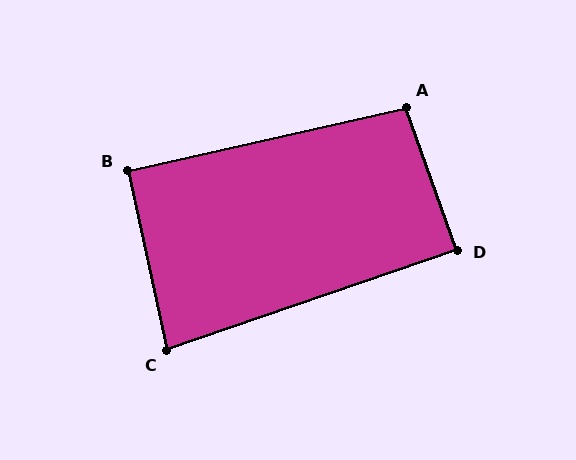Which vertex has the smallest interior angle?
C, at approximately 83 degrees.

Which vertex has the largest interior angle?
A, at approximately 97 degrees.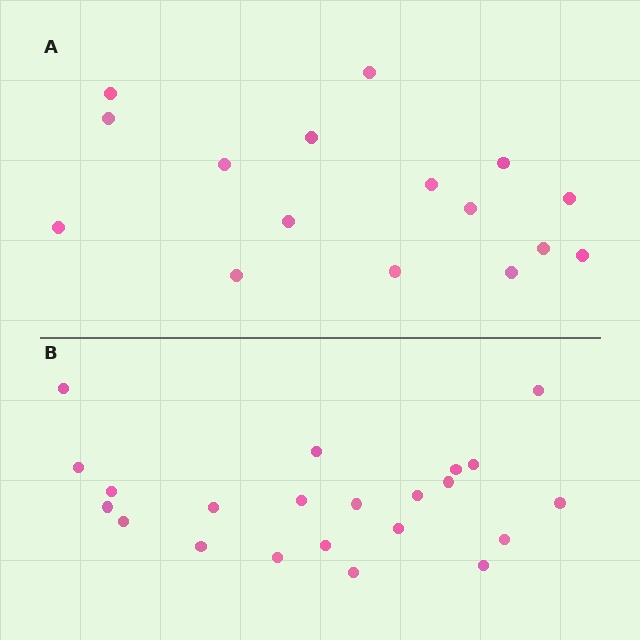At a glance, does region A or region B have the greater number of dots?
Region B (the bottom region) has more dots.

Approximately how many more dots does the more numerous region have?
Region B has about 6 more dots than region A.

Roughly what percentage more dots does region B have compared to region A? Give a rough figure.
About 40% more.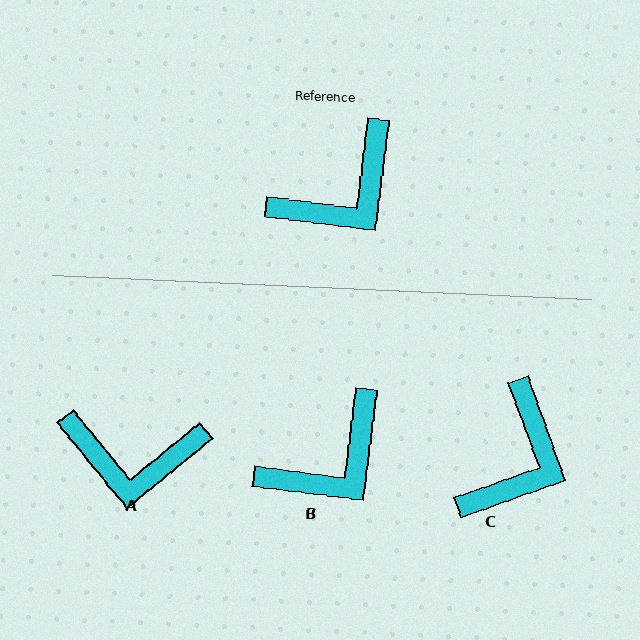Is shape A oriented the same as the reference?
No, it is off by about 44 degrees.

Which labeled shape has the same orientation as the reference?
B.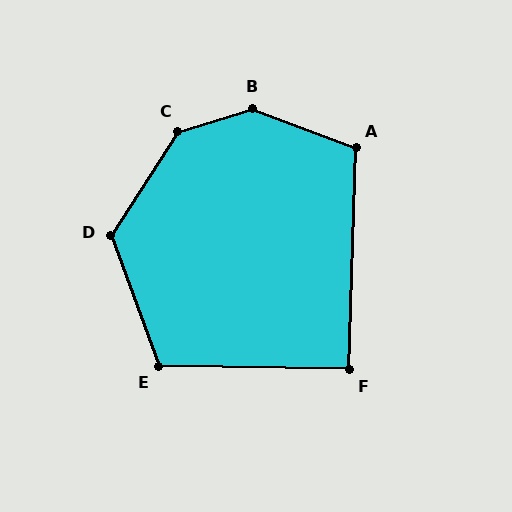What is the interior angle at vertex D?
Approximately 127 degrees (obtuse).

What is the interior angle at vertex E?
Approximately 111 degrees (obtuse).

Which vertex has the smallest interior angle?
F, at approximately 91 degrees.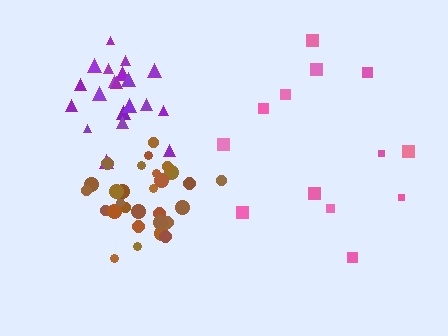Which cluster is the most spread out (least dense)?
Pink.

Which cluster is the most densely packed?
Brown.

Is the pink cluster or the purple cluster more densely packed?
Purple.